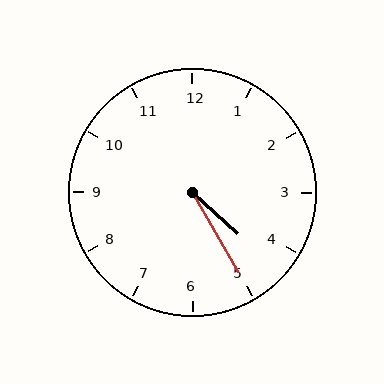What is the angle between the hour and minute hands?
Approximately 18 degrees.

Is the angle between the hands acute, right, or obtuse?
It is acute.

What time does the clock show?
4:25.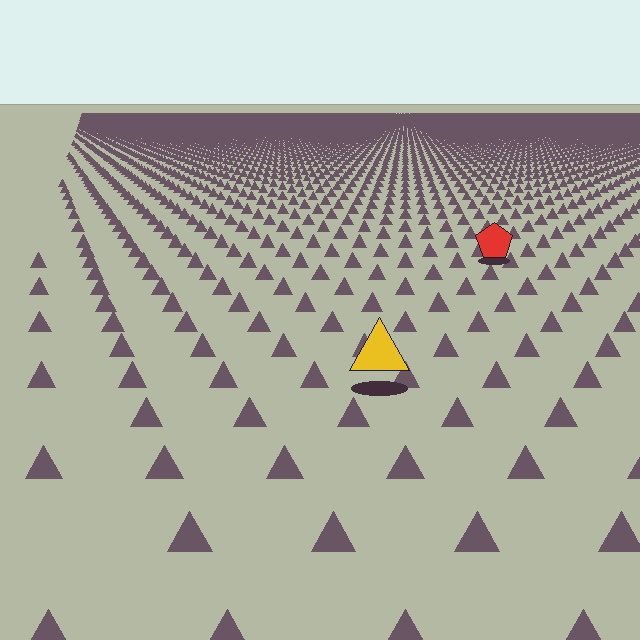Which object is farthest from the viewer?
The red pentagon is farthest from the viewer. It appears smaller and the ground texture around it is denser.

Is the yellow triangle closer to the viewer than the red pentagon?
Yes. The yellow triangle is closer — you can tell from the texture gradient: the ground texture is coarser near it.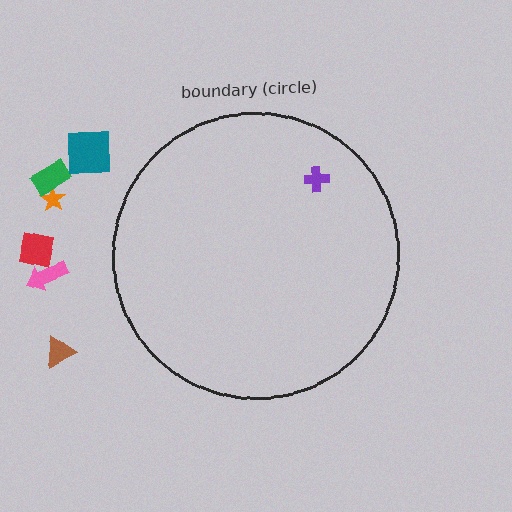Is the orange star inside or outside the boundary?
Outside.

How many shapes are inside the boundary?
1 inside, 6 outside.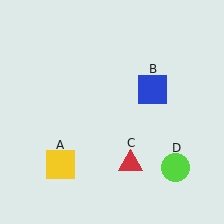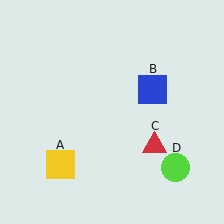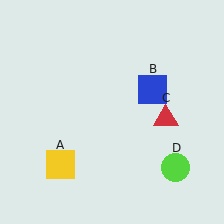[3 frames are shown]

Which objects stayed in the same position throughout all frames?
Yellow square (object A) and blue square (object B) and lime circle (object D) remained stationary.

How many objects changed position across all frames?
1 object changed position: red triangle (object C).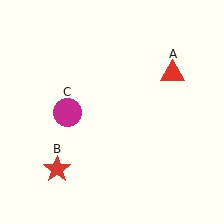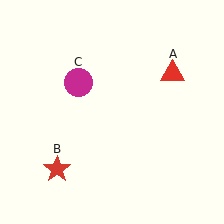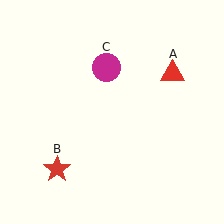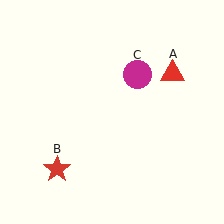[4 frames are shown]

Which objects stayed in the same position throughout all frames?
Red triangle (object A) and red star (object B) remained stationary.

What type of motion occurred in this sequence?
The magenta circle (object C) rotated clockwise around the center of the scene.